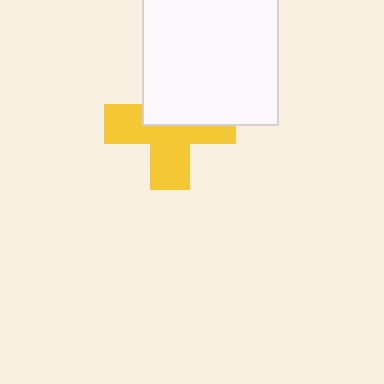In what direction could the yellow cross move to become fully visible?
The yellow cross could move down. That would shift it out from behind the white square entirely.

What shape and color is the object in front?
The object in front is a white square.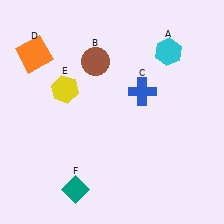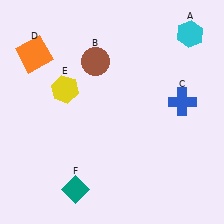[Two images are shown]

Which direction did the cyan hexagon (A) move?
The cyan hexagon (A) moved right.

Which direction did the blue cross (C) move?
The blue cross (C) moved right.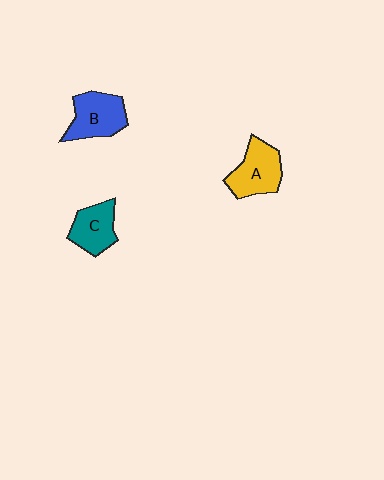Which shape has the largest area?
Shape B (blue).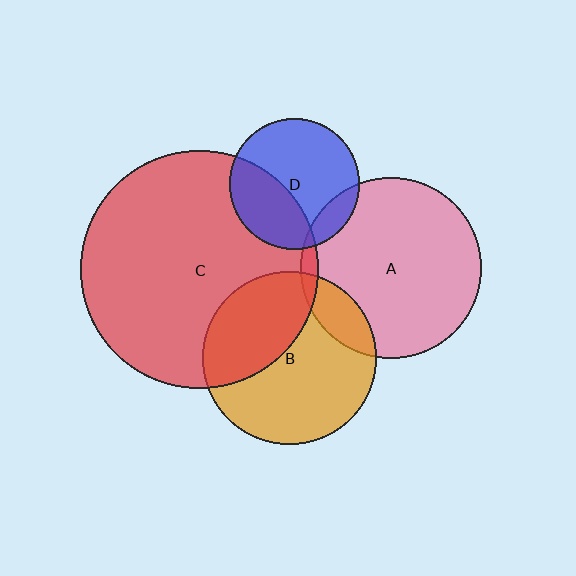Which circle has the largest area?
Circle C (red).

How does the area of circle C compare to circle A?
Approximately 1.7 times.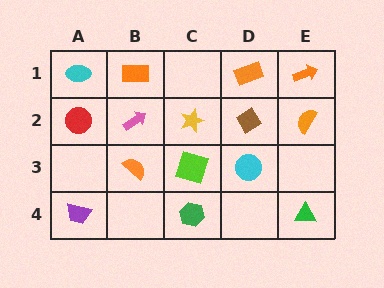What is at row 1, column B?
An orange rectangle.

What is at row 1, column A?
A cyan ellipse.